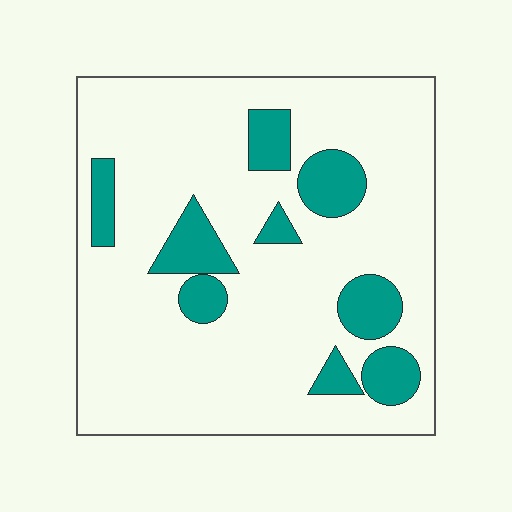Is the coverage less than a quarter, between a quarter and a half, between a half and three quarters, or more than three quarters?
Less than a quarter.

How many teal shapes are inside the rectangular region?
9.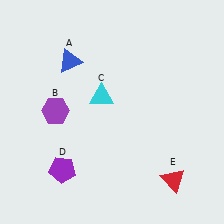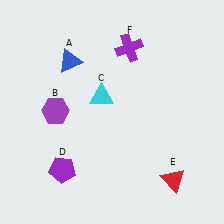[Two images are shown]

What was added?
A purple cross (F) was added in Image 2.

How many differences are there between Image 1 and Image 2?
There is 1 difference between the two images.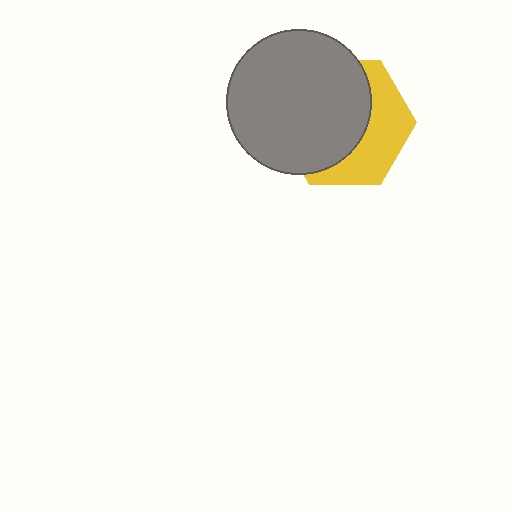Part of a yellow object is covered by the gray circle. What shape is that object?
It is a hexagon.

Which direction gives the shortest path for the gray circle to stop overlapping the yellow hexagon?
Moving left gives the shortest separation.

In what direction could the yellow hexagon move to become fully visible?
The yellow hexagon could move right. That would shift it out from behind the gray circle entirely.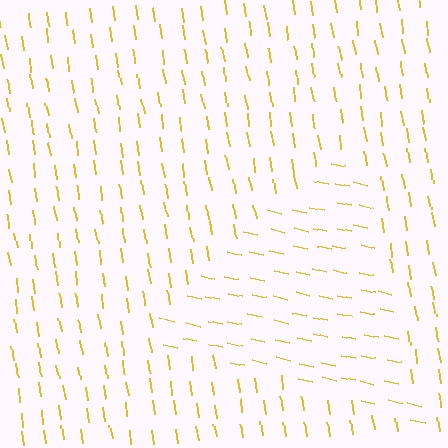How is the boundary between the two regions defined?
The boundary is defined purely by a change in line orientation (approximately 69 degrees difference). All lines are the same color and thickness.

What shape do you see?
I see a triangle.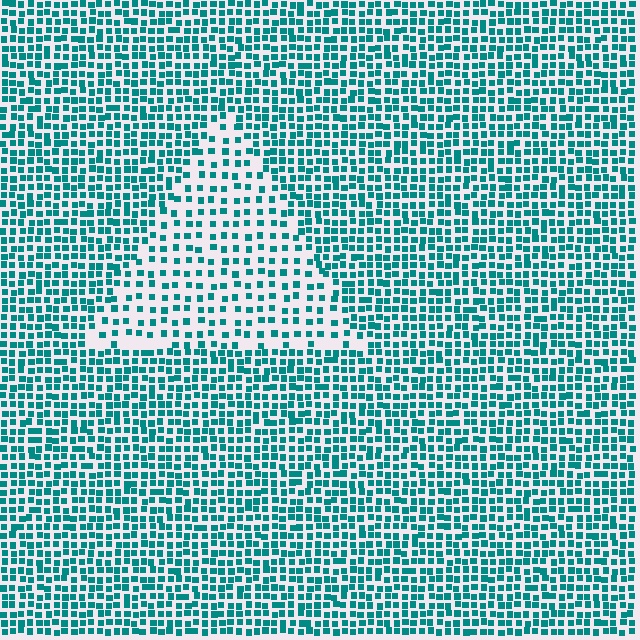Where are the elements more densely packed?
The elements are more densely packed outside the triangle boundary.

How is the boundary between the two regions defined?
The boundary is defined by a change in element density (approximately 1.9x ratio). All elements are the same color, size, and shape.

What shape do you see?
I see a triangle.